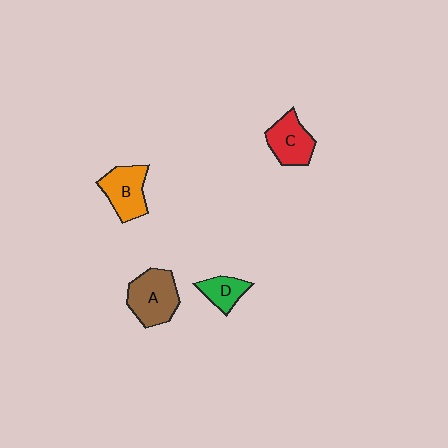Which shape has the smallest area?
Shape D (green).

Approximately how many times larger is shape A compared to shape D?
Approximately 1.9 times.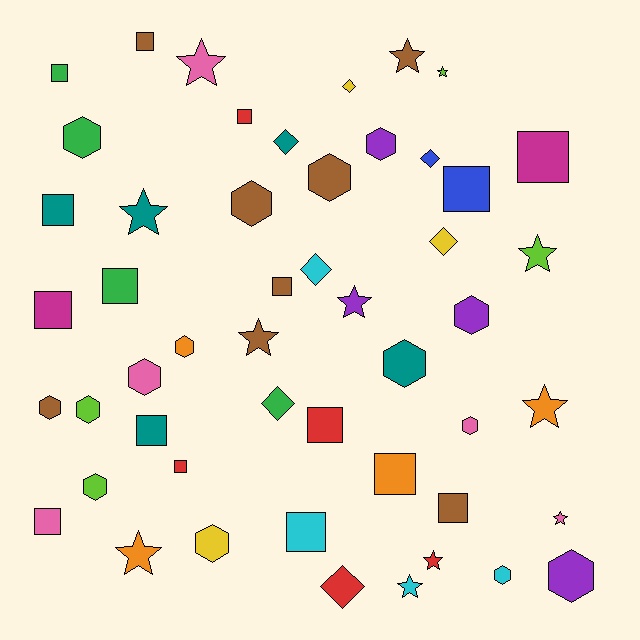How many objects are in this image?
There are 50 objects.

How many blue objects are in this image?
There are 2 blue objects.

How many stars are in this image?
There are 12 stars.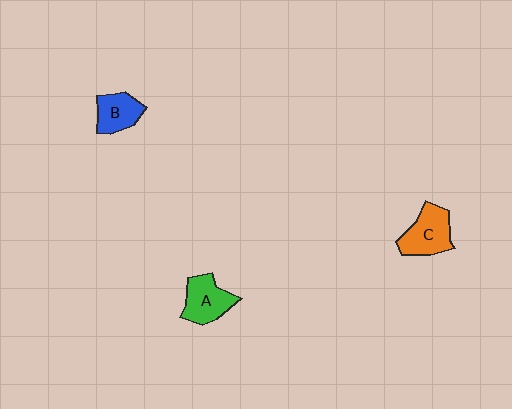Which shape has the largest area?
Shape C (orange).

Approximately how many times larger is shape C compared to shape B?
Approximately 1.3 times.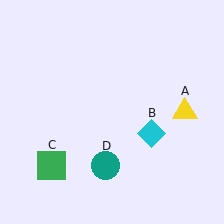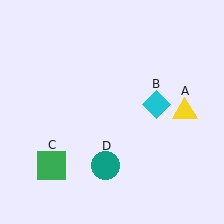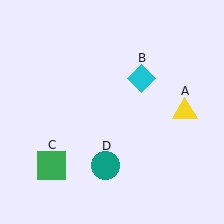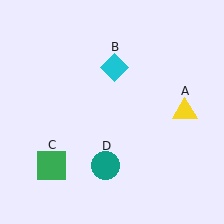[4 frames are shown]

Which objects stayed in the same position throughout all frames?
Yellow triangle (object A) and green square (object C) and teal circle (object D) remained stationary.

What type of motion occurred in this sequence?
The cyan diamond (object B) rotated counterclockwise around the center of the scene.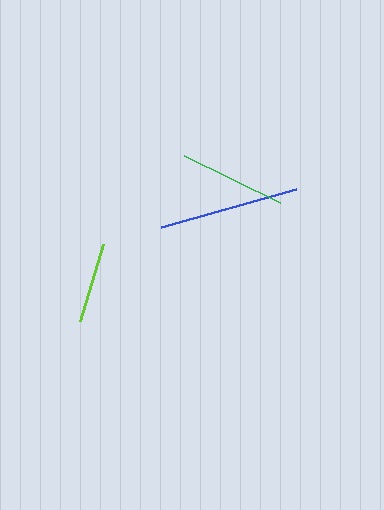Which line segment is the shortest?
The lime line is the shortest at approximately 80 pixels.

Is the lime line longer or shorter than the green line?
The green line is longer than the lime line.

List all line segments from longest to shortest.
From longest to shortest: blue, green, lime.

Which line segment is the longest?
The blue line is the longest at approximately 140 pixels.